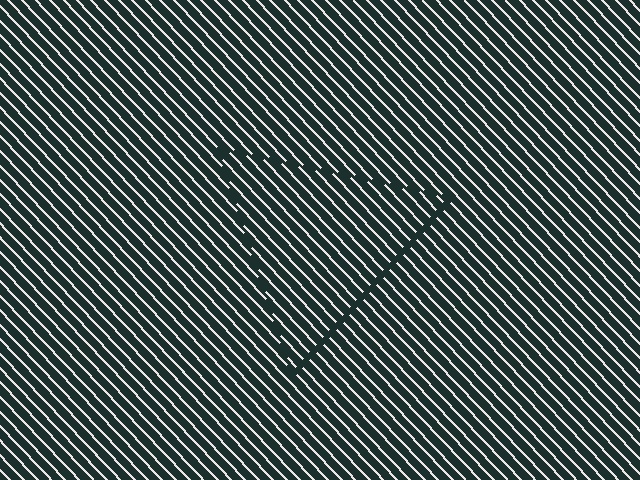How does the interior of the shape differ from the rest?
The interior of the shape contains the same grating, shifted by half a period — the contour is defined by the phase discontinuity where line-ends from the inner and outer gratings abut.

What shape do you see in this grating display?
An illusory triangle. The interior of the shape contains the same grating, shifted by half a period — the contour is defined by the phase discontinuity where line-ends from the inner and outer gratings abut.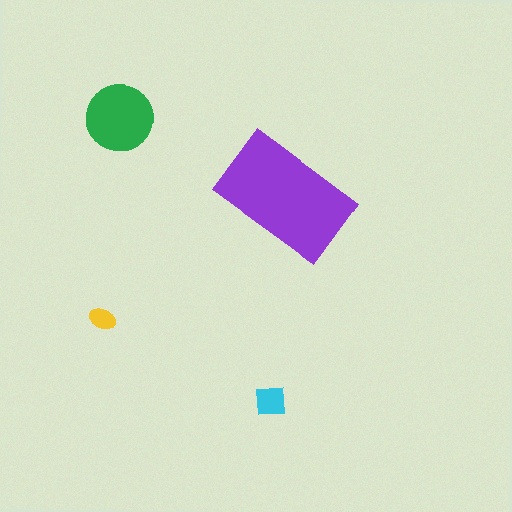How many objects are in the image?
There are 4 objects in the image.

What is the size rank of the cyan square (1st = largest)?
3rd.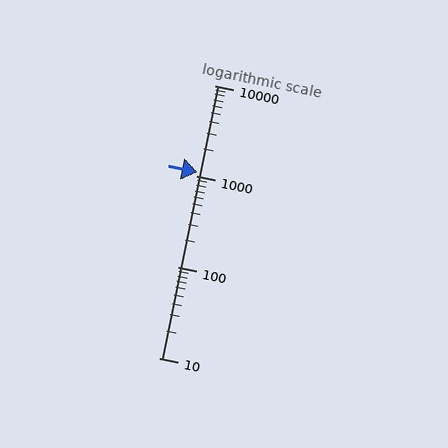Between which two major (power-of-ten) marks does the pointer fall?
The pointer is between 1000 and 10000.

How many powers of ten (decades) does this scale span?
The scale spans 3 decades, from 10 to 10000.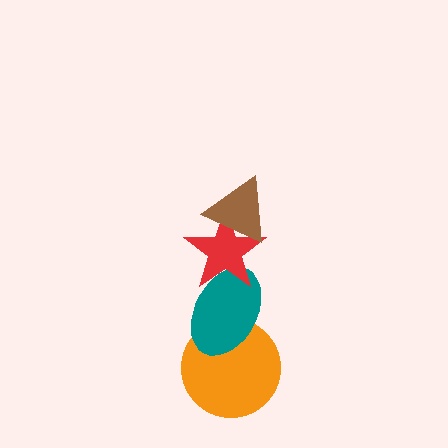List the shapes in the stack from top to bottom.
From top to bottom: the brown triangle, the red star, the teal ellipse, the orange circle.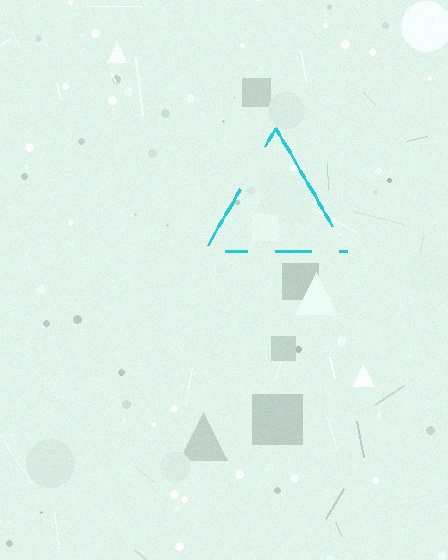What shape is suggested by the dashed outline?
The dashed outline suggests a triangle.